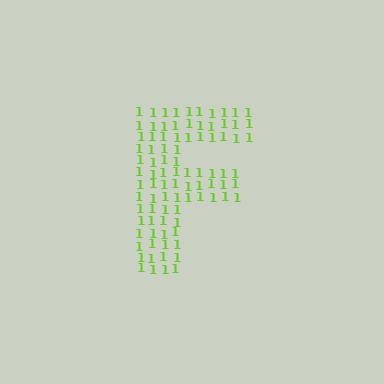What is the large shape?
The large shape is the letter F.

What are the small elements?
The small elements are digit 1's.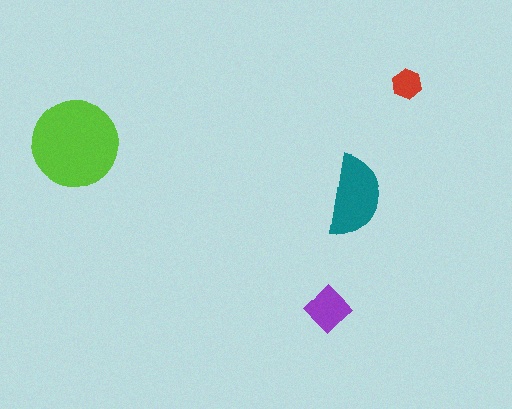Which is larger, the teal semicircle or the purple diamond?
The teal semicircle.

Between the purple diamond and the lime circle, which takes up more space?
The lime circle.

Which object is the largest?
The lime circle.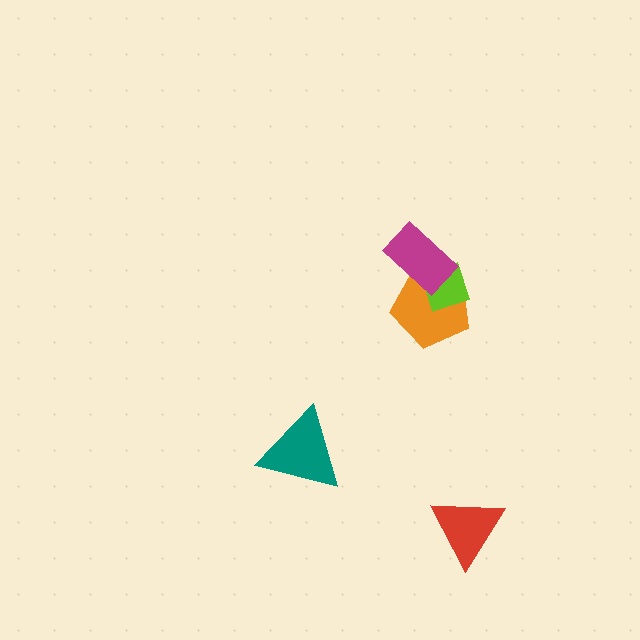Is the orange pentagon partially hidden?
Yes, it is partially covered by another shape.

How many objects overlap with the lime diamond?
2 objects overlap with the lime diamond.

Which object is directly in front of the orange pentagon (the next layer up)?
The lime diamond is directly in front of the orange pentagon.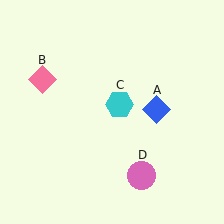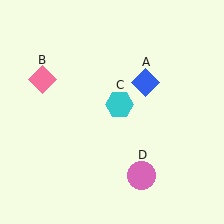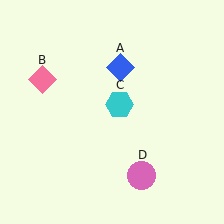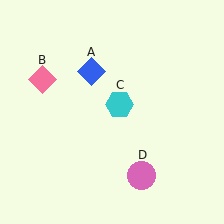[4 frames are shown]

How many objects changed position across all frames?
1 object changed position: blue diamond (object A).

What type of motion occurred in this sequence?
The blue diamond (object A) rotated counterclockwise around the center of the scene.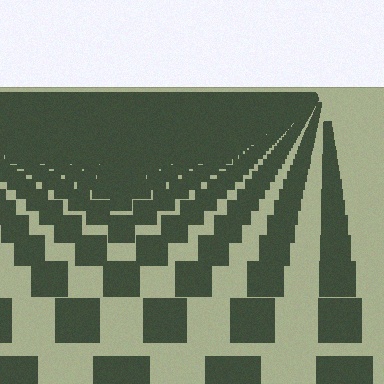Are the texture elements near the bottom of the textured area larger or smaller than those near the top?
Larger. Near the bottom, elements are closer to the viewer and appear at a bigger on-screen size.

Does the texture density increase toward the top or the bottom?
Density increases toward the top.